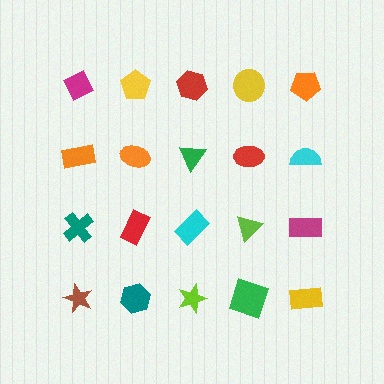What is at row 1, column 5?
An orange pentagon.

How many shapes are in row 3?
5 shapes.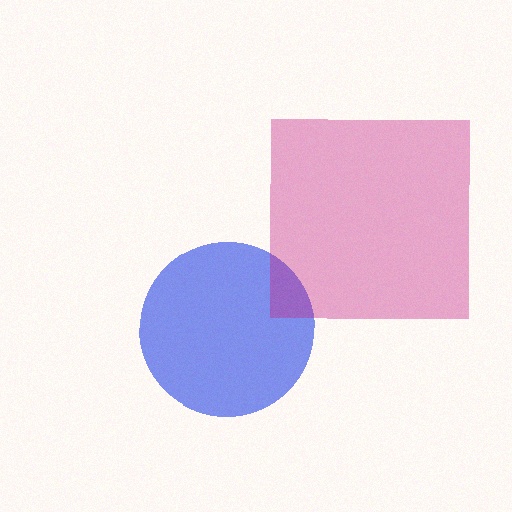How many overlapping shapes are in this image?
There are 2 overlapping shapes in the image.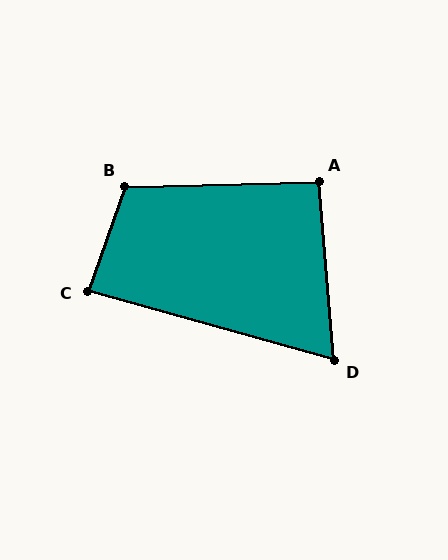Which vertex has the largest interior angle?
B, at approximately 111 degrees.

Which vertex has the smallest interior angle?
D, at approximately 69 degrees.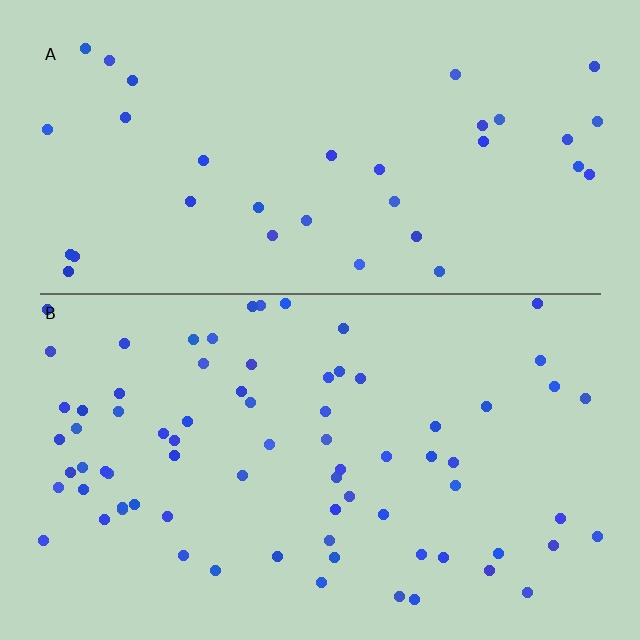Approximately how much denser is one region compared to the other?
Approximately 2.2× — region B over region A.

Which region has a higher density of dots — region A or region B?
B (the bottom).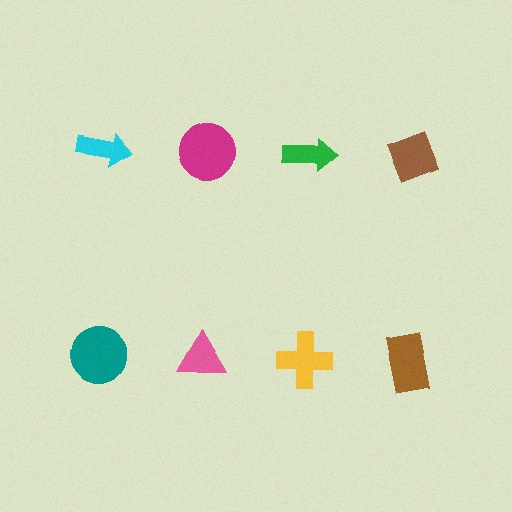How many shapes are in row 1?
4 shapes.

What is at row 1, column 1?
A cyan arrow.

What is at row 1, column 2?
A magenta circle.